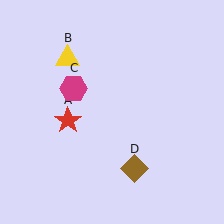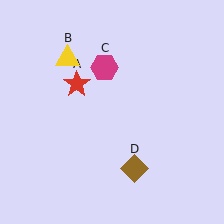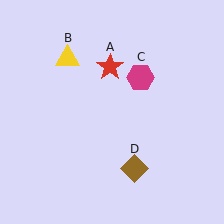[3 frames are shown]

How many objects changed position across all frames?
2 objects changed position: red star (object A), magenta hexagon (object C).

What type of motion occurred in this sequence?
The red star (object A), magenta hexagon (object C) rotated clockwise around the center of the scene.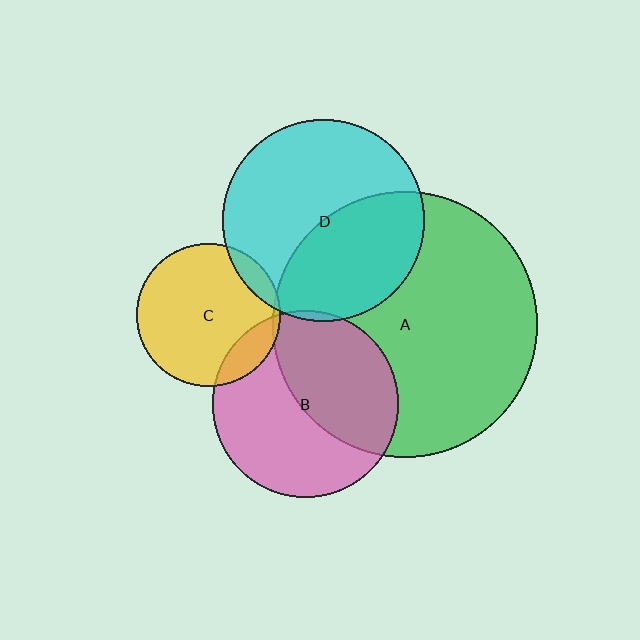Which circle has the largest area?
Circle A (green).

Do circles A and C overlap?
Yes.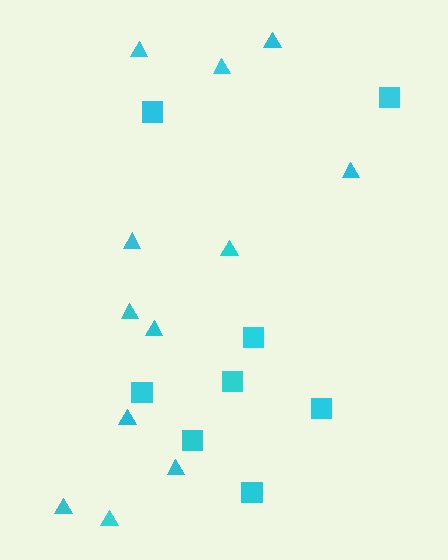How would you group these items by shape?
There are 2 groups: one group of triangles (12) and one group of squares (8).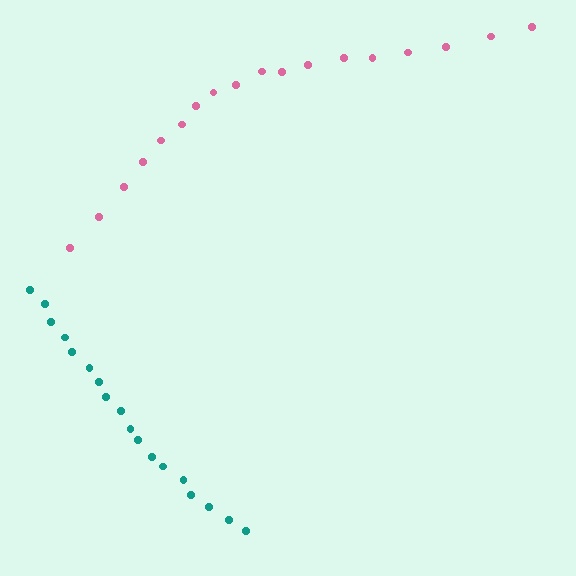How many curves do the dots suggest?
There are 2 distinct paths.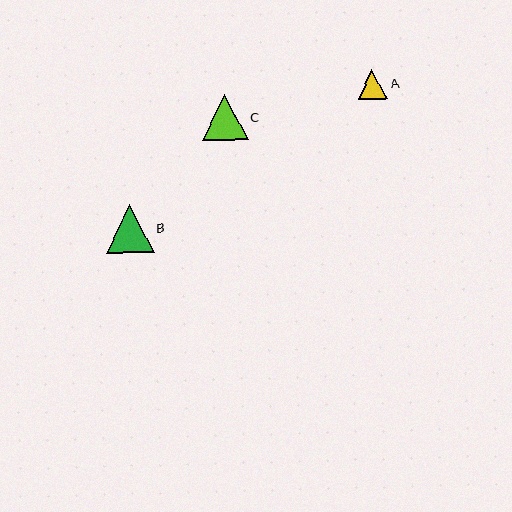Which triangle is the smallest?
Triangle A is the smallest with a size of approximately 30 pixels.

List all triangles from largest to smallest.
From largest to smallest: B, C, A.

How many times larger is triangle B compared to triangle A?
Triangle B is approximately 1.6 times the size of triangle A.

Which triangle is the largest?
Triangle B is the largest with a size of approximately 48 pixels.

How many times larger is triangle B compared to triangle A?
Triangle B is approximately 1.6 times the size of triangle A.